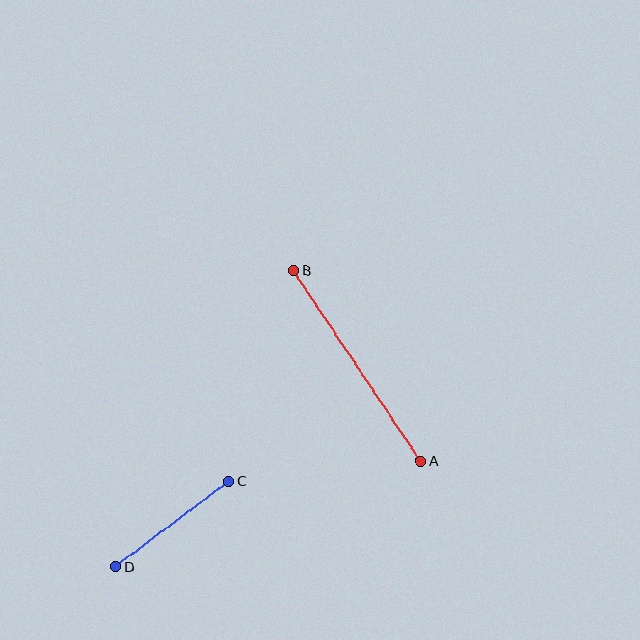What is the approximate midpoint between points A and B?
The midpoint is at approximately (357, 366) pixels.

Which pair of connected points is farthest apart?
Points A and B are farthest apart.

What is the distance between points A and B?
The distance is approximately 229 pixels.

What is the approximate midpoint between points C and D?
The midpoint is at approximately (173, 524) pixels.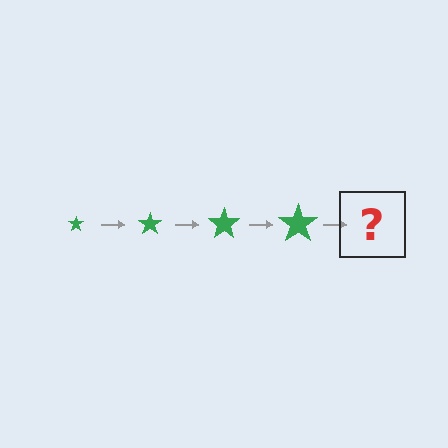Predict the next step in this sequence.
The next step is a green star, larger than the previous one.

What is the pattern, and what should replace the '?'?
The pattern is that the star gets progressively larger each step. The '?' should be a green star, larger than the previous one.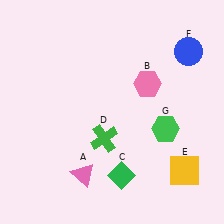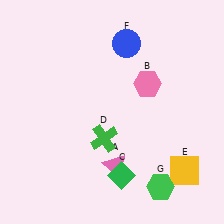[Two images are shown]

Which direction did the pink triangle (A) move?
The pink triangle (A) moved right.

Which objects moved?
The objects that moved are: the pink triangle (A), the blue circle (F), the green hexagon (G).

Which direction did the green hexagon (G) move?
The green hexagon (G) moved down.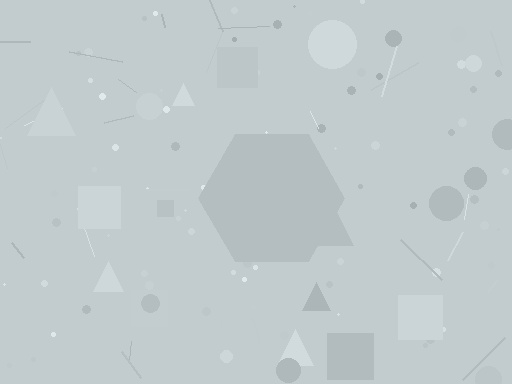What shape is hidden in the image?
A hexagon is hidden in the image.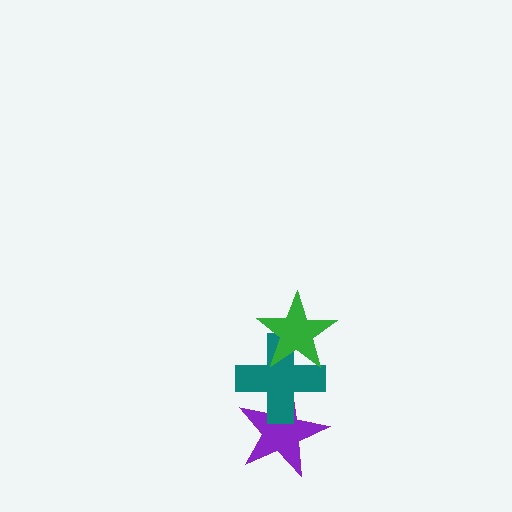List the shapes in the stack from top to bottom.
From top to bottom: the green star, the teal cross, the purple star.